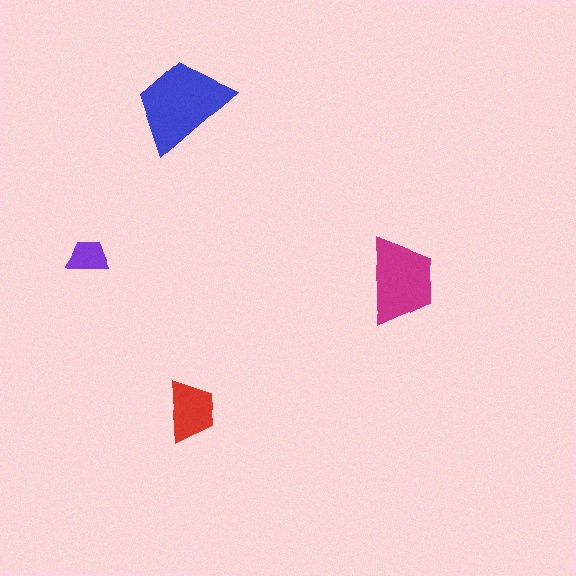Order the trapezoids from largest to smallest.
the blue one, the magenta one, the red one, the purple one.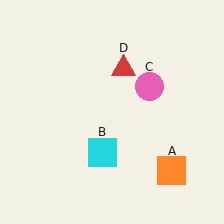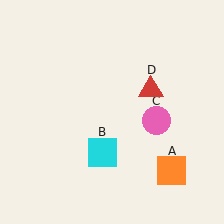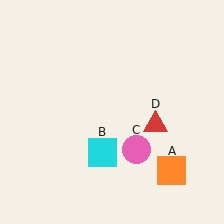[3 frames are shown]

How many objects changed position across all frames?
2 objects changed position: pink circle (object C), red triangle (object D).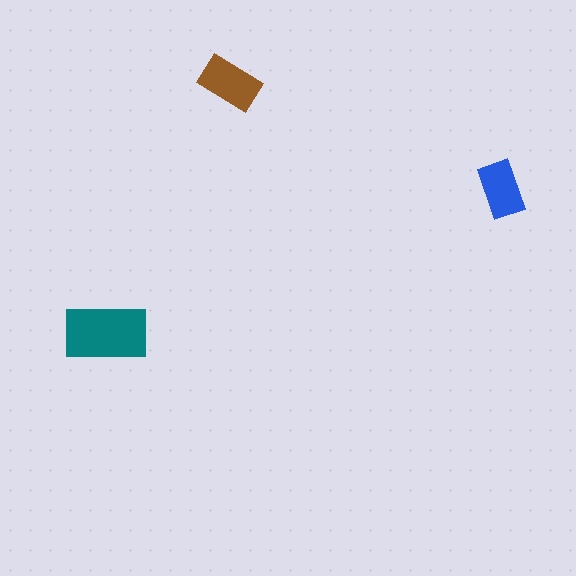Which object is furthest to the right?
The blue rectangle is rightmost.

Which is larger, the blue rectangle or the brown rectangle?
The brown one.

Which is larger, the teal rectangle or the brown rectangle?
The teal one.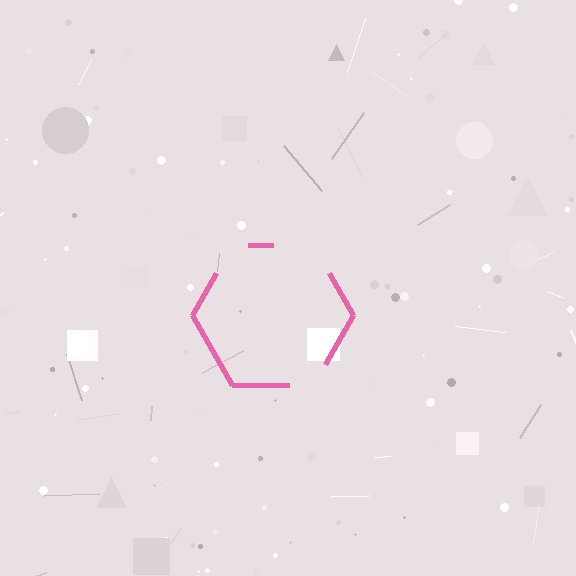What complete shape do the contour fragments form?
The contour fragments form a hexagon.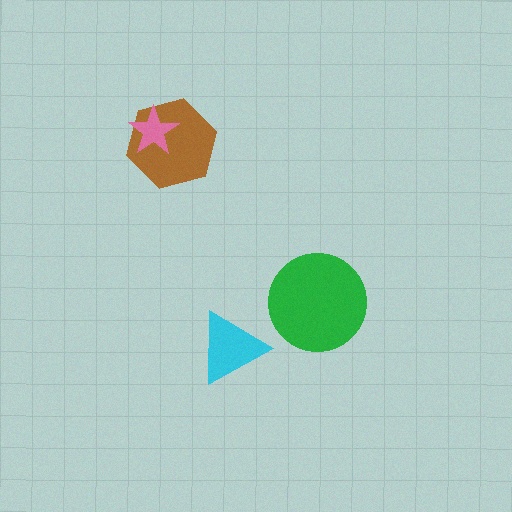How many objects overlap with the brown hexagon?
1 object overlaps with the brown hexagon.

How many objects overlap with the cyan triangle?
0 objects overlap with the cyan triangle.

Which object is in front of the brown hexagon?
The pink star is in front of the brown hexagon.